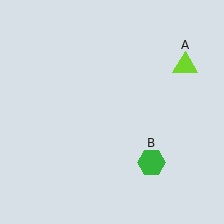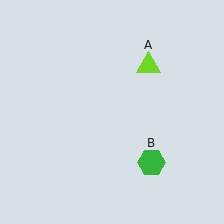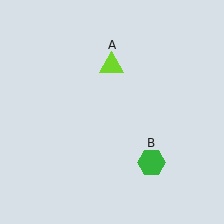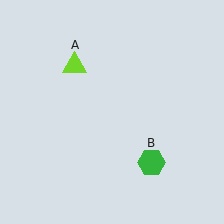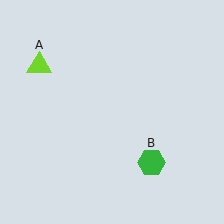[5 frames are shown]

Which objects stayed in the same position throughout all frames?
Green hexagon (object B) remained stationary.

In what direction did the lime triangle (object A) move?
The lime triangle (object A) moved left.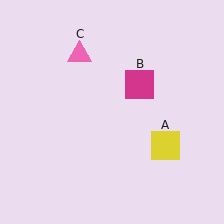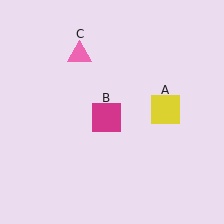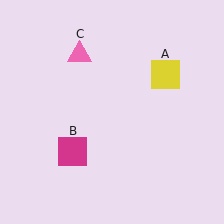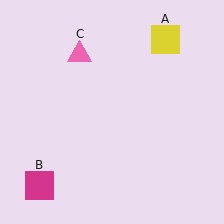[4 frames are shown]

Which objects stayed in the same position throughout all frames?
Pink triangle (object C) remained stationary.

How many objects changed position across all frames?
2 objects changed position: yellow square (object A), magenta square (object B).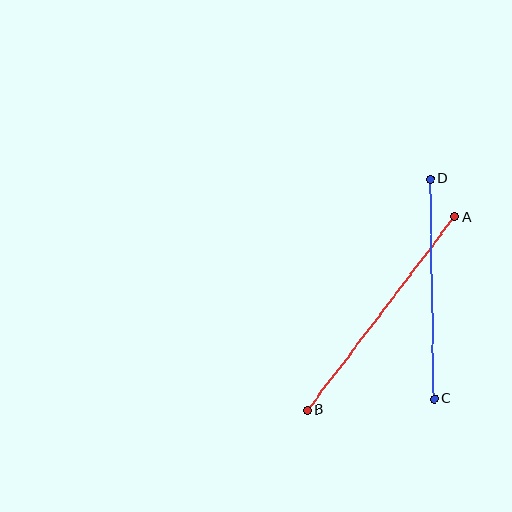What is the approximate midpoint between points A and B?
The midpoint is at approximately (381, 314) pixels.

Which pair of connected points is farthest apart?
Points A and B are farthest apart.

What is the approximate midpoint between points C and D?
The midpoint is at approximately (432, 289) pixels.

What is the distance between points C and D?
The distance is approximately 220 pixels.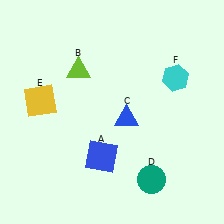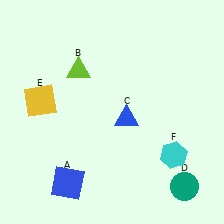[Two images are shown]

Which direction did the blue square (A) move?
The blue square (A) moved left.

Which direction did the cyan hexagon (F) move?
The cyan hexagon (F) moved down.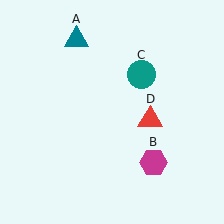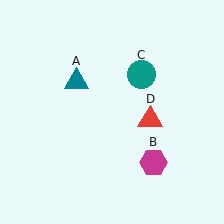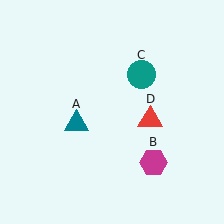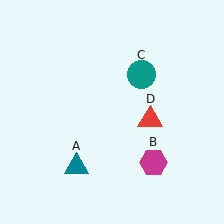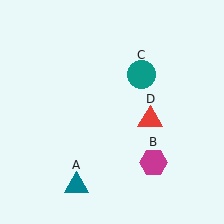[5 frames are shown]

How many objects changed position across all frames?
1 object changed position: teal triangle (object A).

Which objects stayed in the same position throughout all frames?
Magenta hexagon (object B) and teal circle (object C) and red triangle (object D) remained stationary.